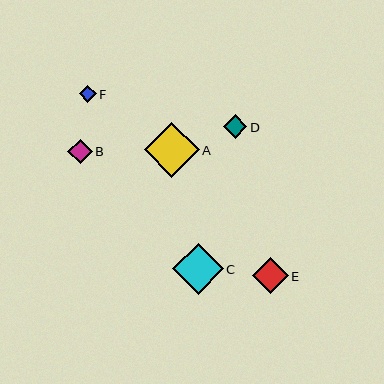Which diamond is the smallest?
Diamond F is the smallest with a size of approximately 17 pixels.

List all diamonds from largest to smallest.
From largest to smallest: A, C, E, B, D, F.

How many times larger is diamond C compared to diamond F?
Diamond C is approximately 3.0 times the size of diamond F.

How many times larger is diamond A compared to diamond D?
Diamond A is approximately 2.3 times the size of diamond D.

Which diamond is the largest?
Diamond A is the largest with a size of approximately 55 pixels.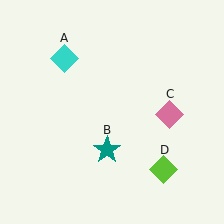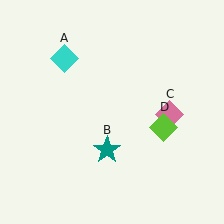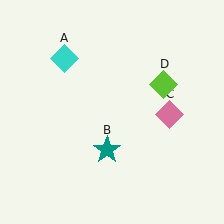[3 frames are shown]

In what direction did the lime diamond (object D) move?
The lime diamond (object D) moved up.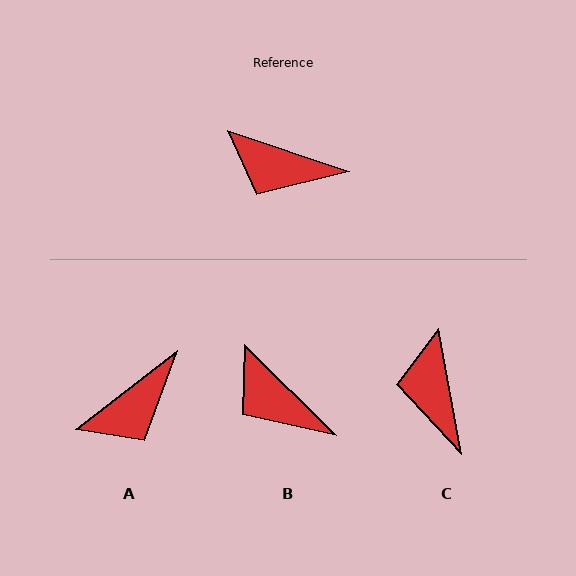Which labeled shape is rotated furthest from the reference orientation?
C, about 61 degrees away.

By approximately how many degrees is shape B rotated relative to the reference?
Approximately 26 degrees clockwise.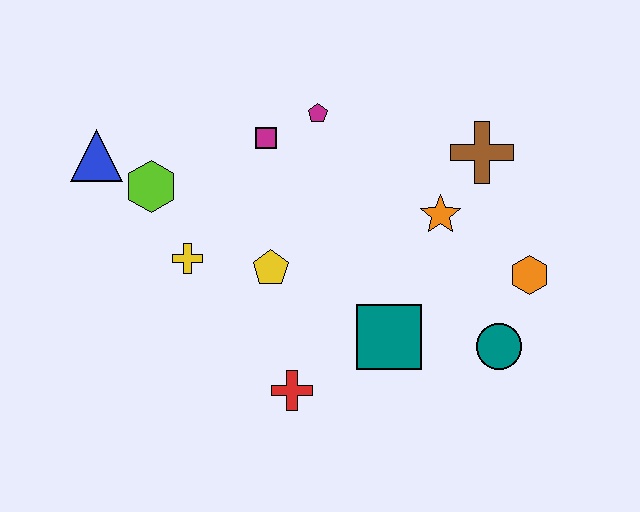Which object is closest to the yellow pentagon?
The yellow cross is closest to the yellow pentagon.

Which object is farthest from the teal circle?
The blue triangle is farthest from the teal circle.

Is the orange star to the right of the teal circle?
No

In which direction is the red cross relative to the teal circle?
The red cross is to the left of the teal circle.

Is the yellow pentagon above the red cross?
Yes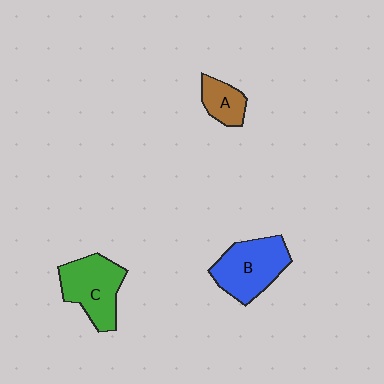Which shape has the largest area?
Shape B (blue).